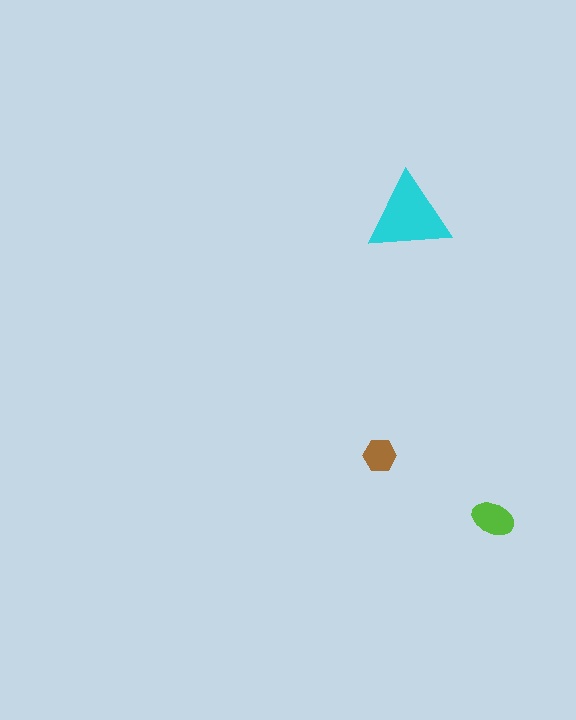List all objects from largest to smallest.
The cyan triangle, the lime ellipse, the brown hexagon.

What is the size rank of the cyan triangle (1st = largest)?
1st.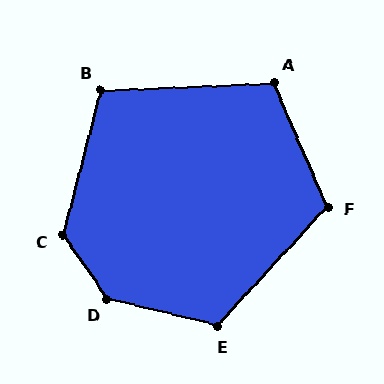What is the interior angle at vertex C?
Approximately 130 degrees (obtuse).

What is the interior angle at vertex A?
Approximately 111 degrees (obtuse).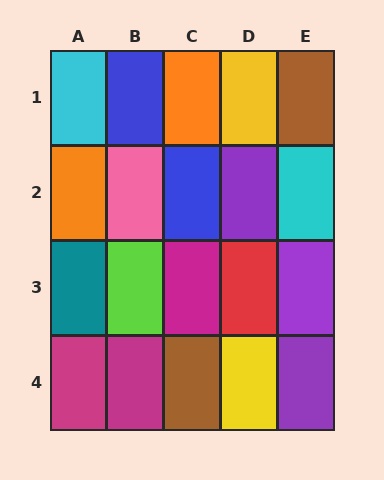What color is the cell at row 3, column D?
Red.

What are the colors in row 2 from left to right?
Orange, pink, blue, purple, cyan.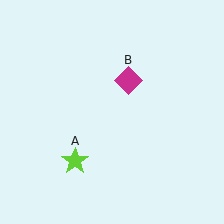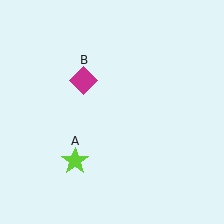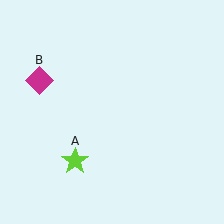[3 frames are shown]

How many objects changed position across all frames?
1 object changed position: magenta diamond (object B).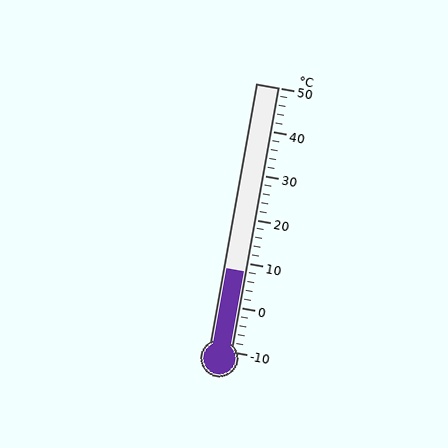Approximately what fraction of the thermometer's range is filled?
The thermometer is filled to approximately 30% of its range.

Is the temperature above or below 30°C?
The temperature is below 30°C.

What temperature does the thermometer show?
The thermometer shows approximately 8°C.